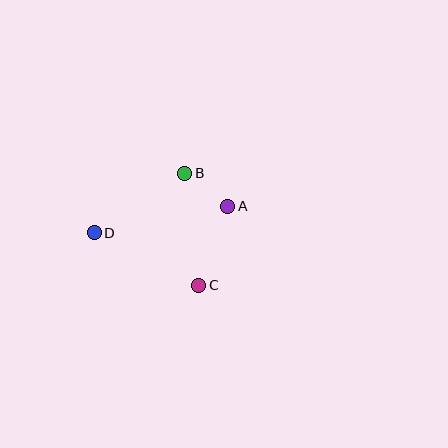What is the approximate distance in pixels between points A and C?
The distance between A and C is approximately 84 pixels.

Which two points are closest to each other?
Points A and B are closest to each other.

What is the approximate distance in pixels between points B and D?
The distance between B and D is approximately 108 pixels.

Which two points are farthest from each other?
Points A and D are farthest from each other.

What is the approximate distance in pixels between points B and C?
The distance between B and C is approximately 113 pixels.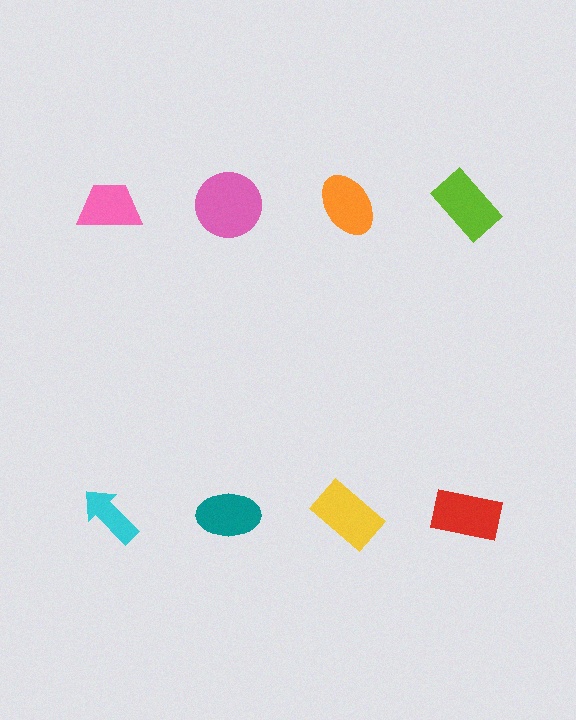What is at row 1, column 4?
A lime rectangle.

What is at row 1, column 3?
An orange ellipse.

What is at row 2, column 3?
A yellow rectangle.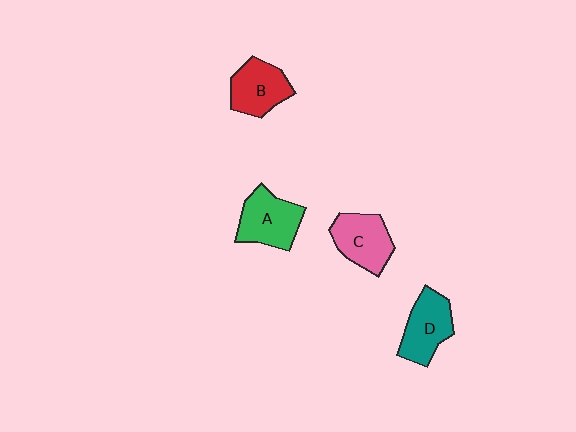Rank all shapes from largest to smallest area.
From largest to smallest: A (green), C (pink), D (teal), B (red).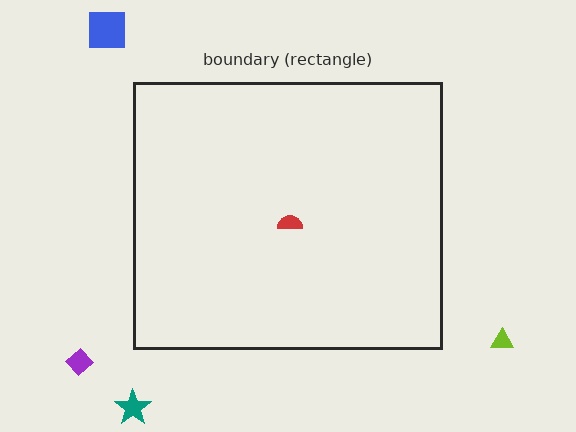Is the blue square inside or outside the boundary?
Outside.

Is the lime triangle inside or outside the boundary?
Outside.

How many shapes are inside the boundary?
1 inside, 4 outside.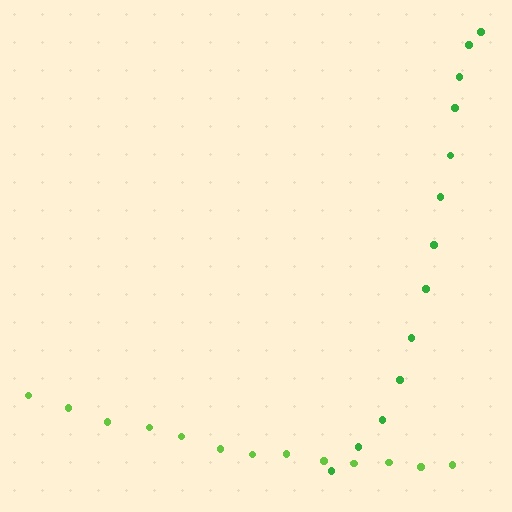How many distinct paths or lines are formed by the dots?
There are 2 distinct paths.